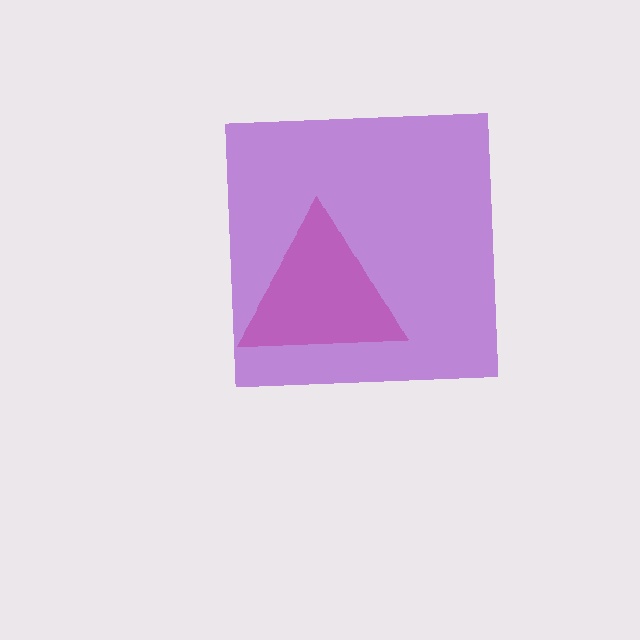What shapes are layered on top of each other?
The layered shapes are: a purple square, a magenta triangle.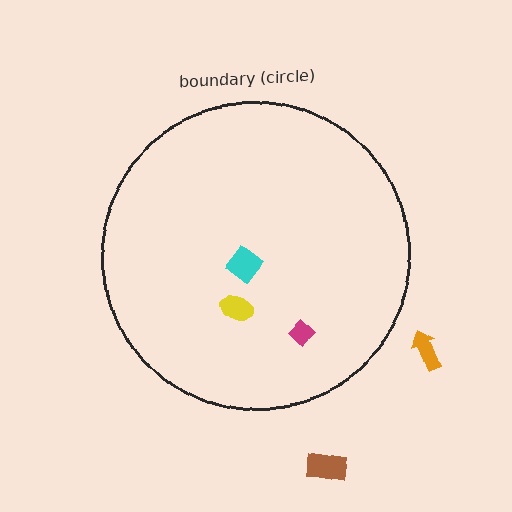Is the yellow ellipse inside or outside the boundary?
Inside.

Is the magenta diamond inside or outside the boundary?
Inside.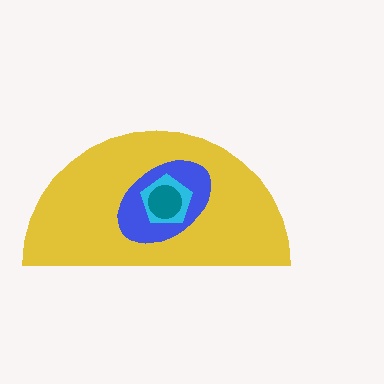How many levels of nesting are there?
4.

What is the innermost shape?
The teal circle.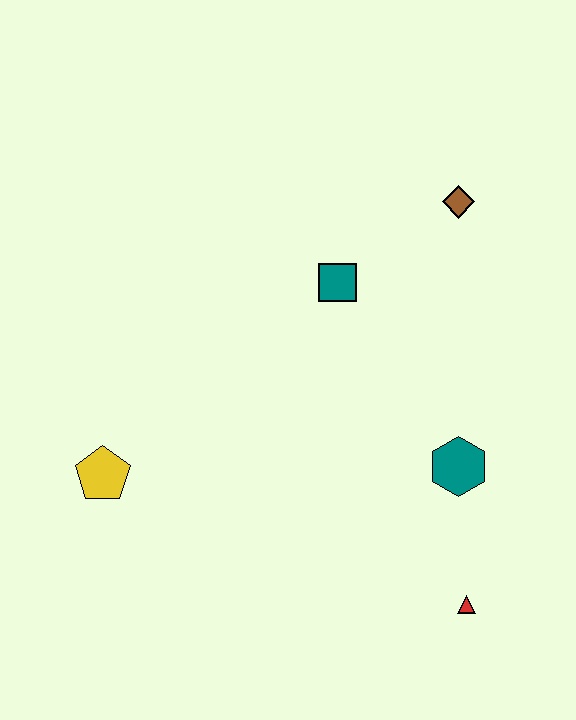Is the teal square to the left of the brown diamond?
Yes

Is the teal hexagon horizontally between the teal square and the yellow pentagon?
No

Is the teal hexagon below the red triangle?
No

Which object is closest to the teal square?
The brown diamond is closest to the teal square.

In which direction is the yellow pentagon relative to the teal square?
The yellow pentagon is to the left of the teal square.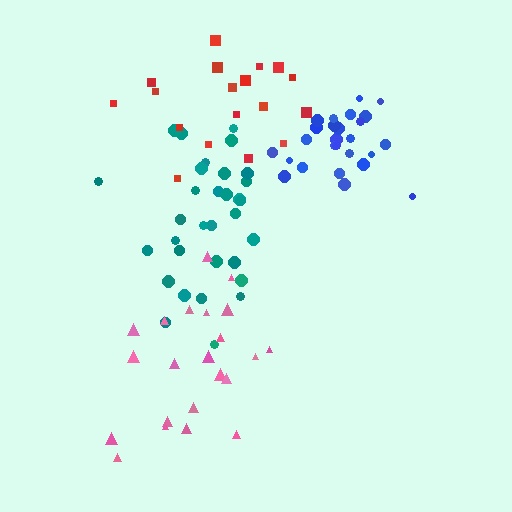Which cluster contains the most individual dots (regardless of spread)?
Teal (32).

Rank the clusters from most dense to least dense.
blue, teal, pink, red.